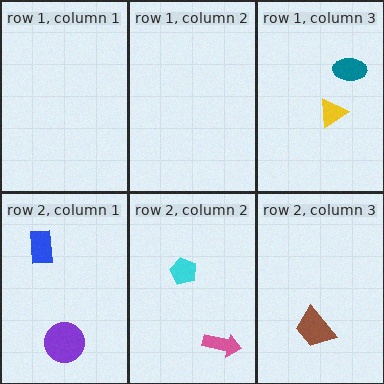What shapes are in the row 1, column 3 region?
The teal ellipse, the yellow triangle.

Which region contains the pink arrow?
The row 2, column 2 region.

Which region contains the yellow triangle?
The row 1, column 3 region.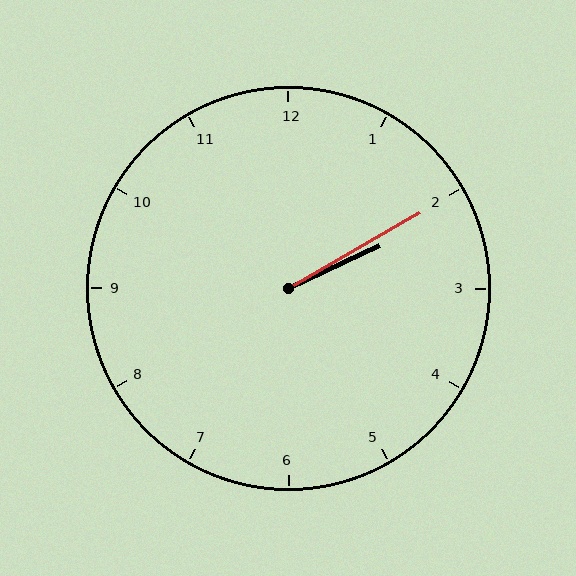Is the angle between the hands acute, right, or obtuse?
It is acute.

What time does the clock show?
2:10.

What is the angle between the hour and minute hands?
Approximately 5 degrees.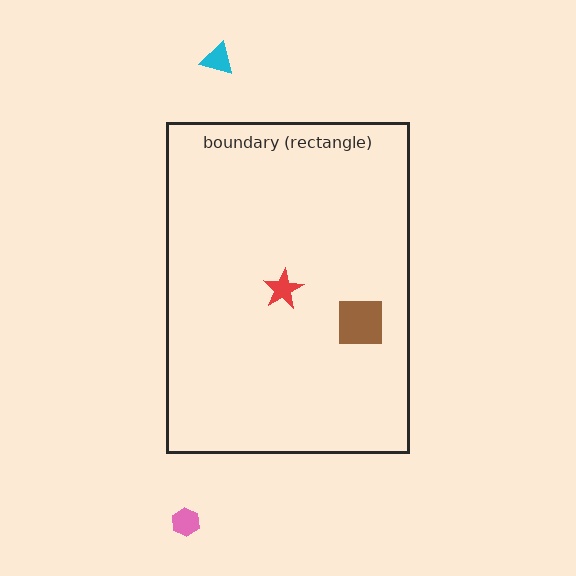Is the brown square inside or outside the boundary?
Inside.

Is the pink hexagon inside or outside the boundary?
Outside.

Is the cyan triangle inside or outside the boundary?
Outside.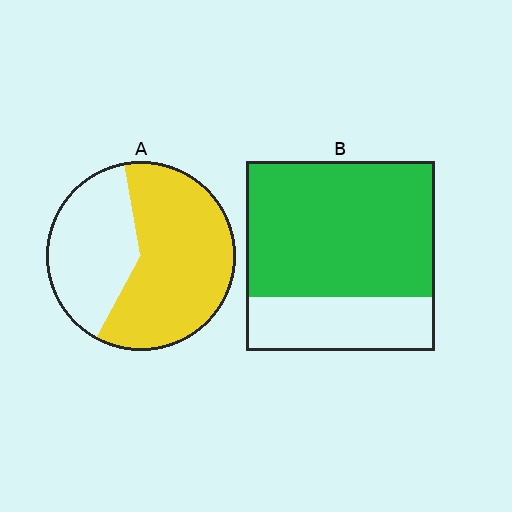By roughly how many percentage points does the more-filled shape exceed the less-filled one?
By roughly 10 percentage points (B over A).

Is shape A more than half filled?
Yes.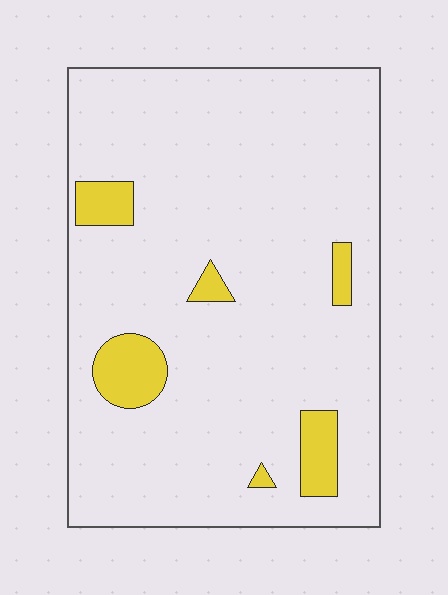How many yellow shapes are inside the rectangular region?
6.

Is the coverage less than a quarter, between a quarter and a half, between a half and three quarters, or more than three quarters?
Less than a quarter.